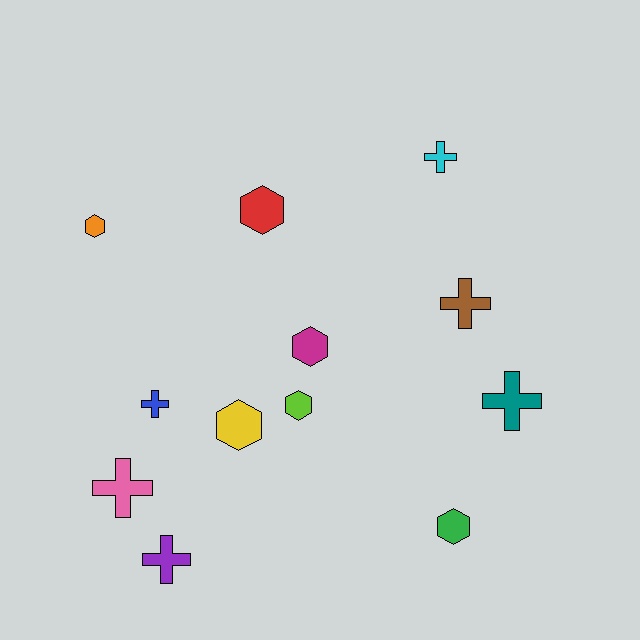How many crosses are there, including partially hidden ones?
There are 6 crosses.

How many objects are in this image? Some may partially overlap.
There are 12 objects.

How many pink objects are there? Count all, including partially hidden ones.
There is 1 pink object.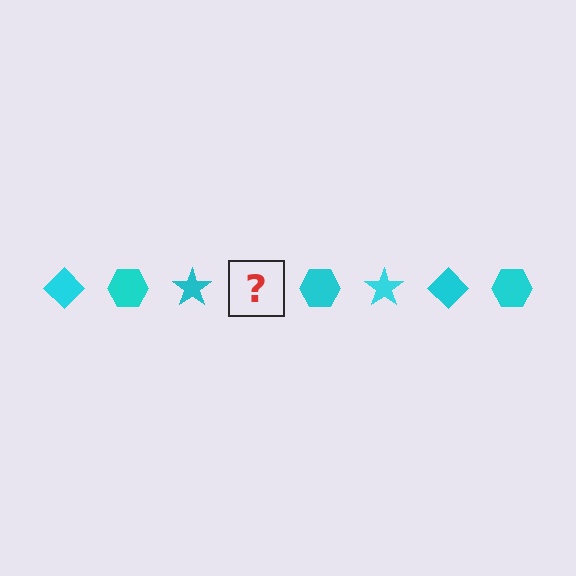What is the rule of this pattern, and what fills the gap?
The rule is that the pattern cycles through diamond, hexagon, star shapes in cyan. The gap should be filled with a cyan diamond.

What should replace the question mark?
The question mark should be replaced with a cyan diamond.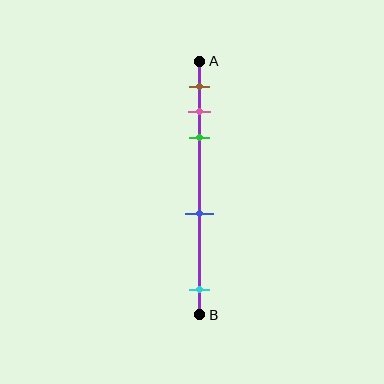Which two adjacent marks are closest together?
The pink and green marks are the closest adjacent pair.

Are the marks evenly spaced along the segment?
No, the marks are not evenly spaced.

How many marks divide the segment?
There are 5 marks dividing the segment.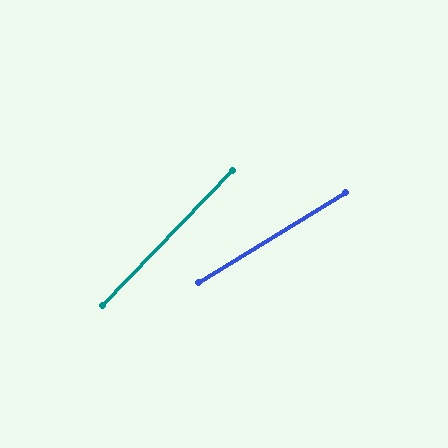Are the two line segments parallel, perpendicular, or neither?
Neither parallel nor perpendicular — they differ by about 15°.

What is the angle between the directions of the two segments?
Approximately 15 degrees.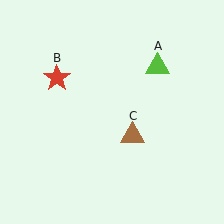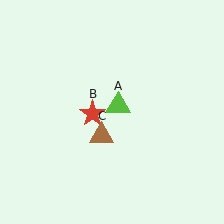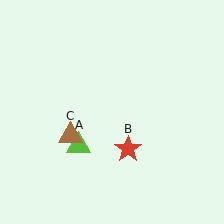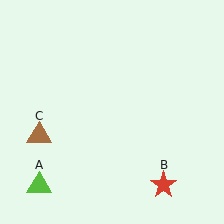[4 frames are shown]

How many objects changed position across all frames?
3 objects changed position: lime triangle (object A), red star (object B), brown triangle (object C).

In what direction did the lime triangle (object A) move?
The lime triangle (object A) moved down and to the left.